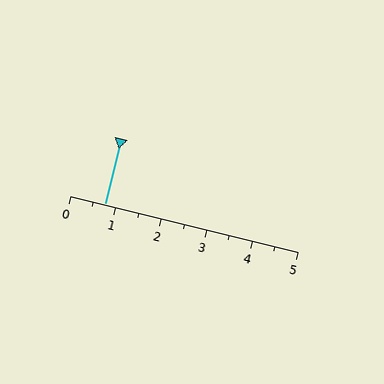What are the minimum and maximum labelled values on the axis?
The axis runs from 0 to 5.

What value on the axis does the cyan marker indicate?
The marker indicates approximately 0.8.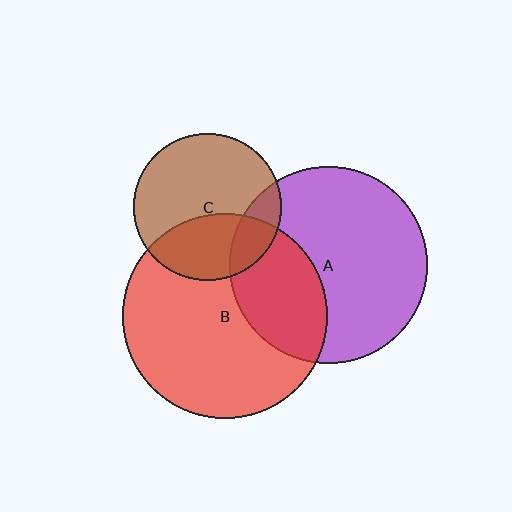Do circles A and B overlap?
Yes.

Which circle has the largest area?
Circle B (red).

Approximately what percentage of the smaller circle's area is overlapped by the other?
Approximately 35%.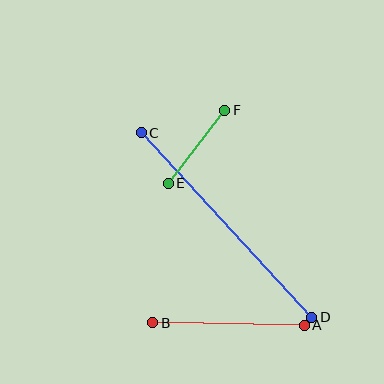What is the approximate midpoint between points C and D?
The midpoint is at approximately (227, 225) pixels.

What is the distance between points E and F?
The distance is approximately 92 pixels.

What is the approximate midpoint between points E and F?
The midpoint is at approximately (196, 147) pixels.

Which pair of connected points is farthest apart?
Points C and D are farthest apart.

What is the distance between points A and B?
The distance is approximately 151 pixels.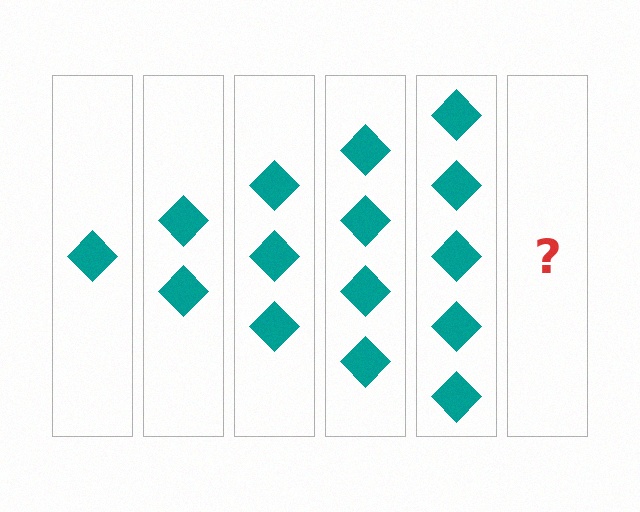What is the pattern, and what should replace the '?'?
The pattern is that each step adds one more diamond. The '?' should be 6 diamonds.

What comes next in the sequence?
The next element should be 6 diamonds.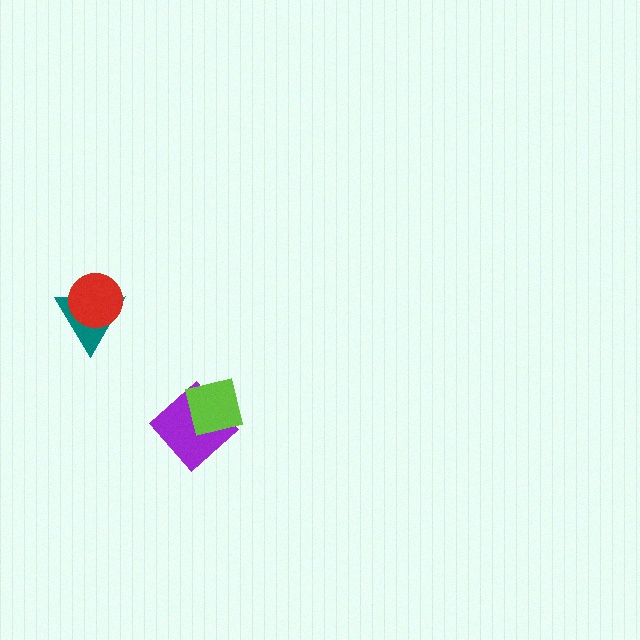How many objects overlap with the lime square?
1 object overlaps with the lime square.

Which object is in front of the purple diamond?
The lime square is in front of the purple diamond.